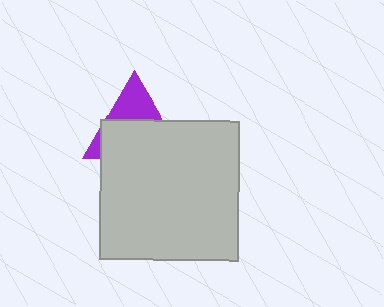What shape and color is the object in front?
The object in front is a light gray square.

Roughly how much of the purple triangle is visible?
A small part of it is visible (roughly 36%).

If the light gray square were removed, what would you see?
You would see the complete purple triangle.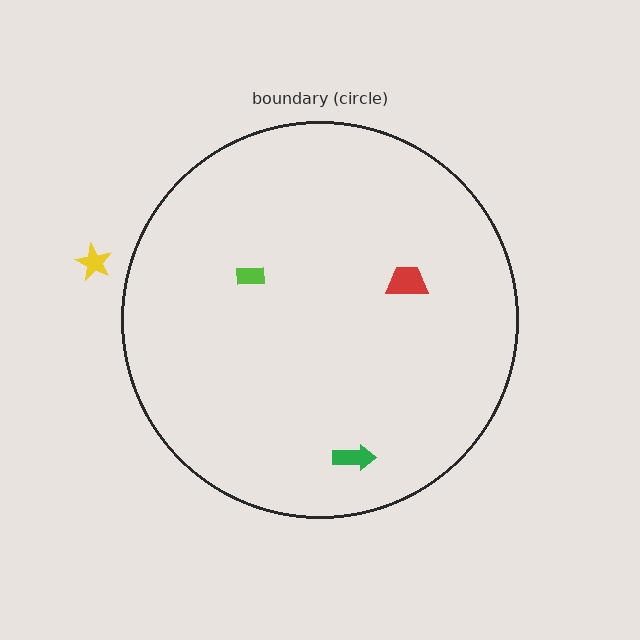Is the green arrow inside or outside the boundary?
Inside.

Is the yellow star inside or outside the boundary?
Outside.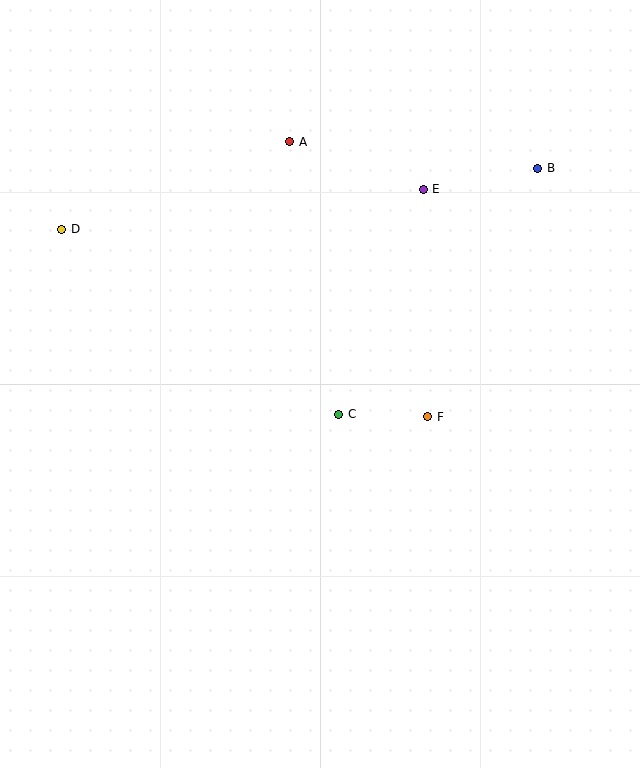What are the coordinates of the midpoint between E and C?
The midpoint between E and C is at (381, 302).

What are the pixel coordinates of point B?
Point B is at (538, 168).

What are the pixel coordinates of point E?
Point E is at (423, 189).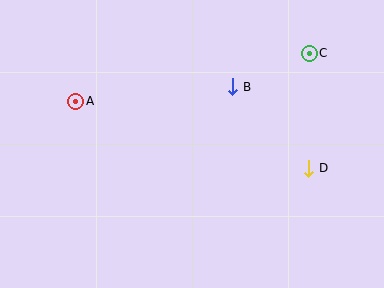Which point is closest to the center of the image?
Point B at (233, 87) is closest to the center.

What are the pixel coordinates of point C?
Point C is at (309, 53).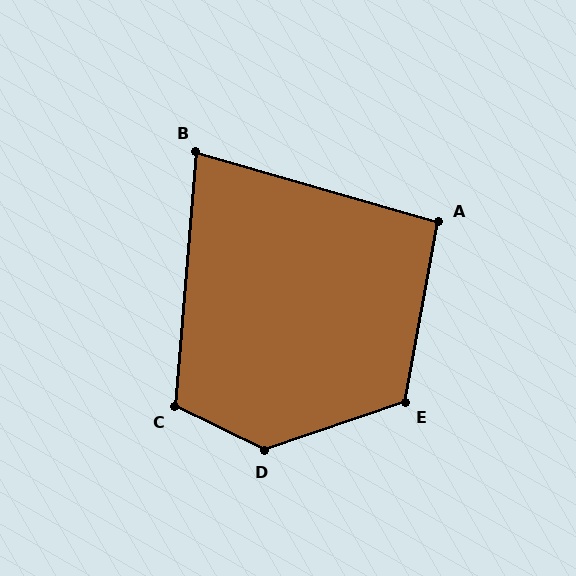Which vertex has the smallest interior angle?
B, at approximately 79 degrees.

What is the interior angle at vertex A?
Approximately 96 degrees (obtuse).